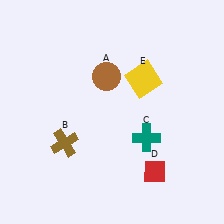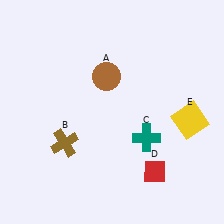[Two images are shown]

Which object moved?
The yellow square (E) moved right.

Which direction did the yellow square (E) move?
The yellow square (E) moved right.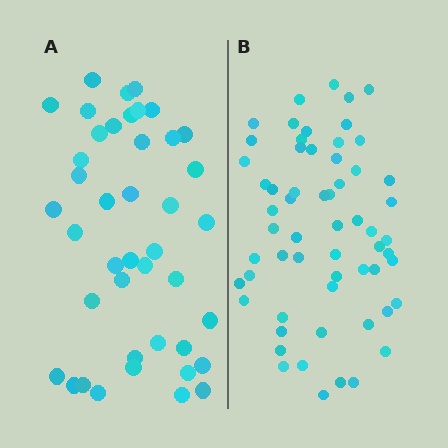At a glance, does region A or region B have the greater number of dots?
Region B (the right region) has more dots.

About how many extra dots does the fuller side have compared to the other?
Region B has approximately 20 more dots than region A.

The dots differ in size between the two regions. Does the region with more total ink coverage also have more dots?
No. Region A has more total ink coverage because its dots are larger, but region B actually contains more individual dots. Total area can be misleading — the number of items is what matters here.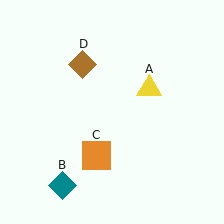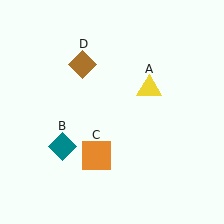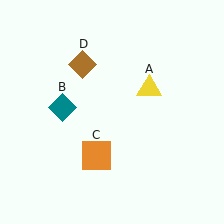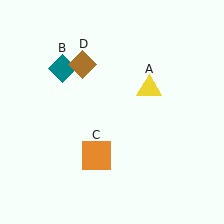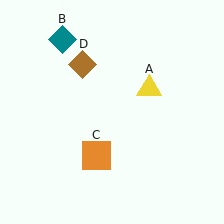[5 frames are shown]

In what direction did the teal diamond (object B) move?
The teal diamond (object B) moved up.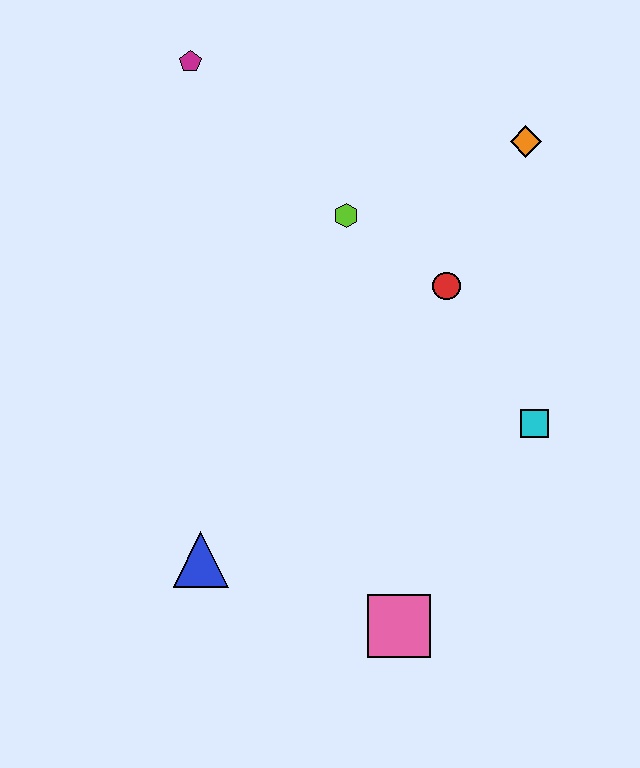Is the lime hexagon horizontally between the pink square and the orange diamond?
No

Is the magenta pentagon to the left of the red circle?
Yes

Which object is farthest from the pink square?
The magenta pentagon is farthest from the pink square.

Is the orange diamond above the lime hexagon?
Yes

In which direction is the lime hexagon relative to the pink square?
The lime hexagon is above the pink square.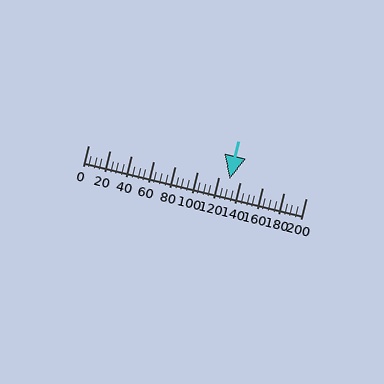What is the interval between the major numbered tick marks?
The major tick marks are spaced 20 units apart.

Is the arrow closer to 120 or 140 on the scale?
The arrow is closer to 140.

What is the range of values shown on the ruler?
The ruler shows values from 0 to 200.